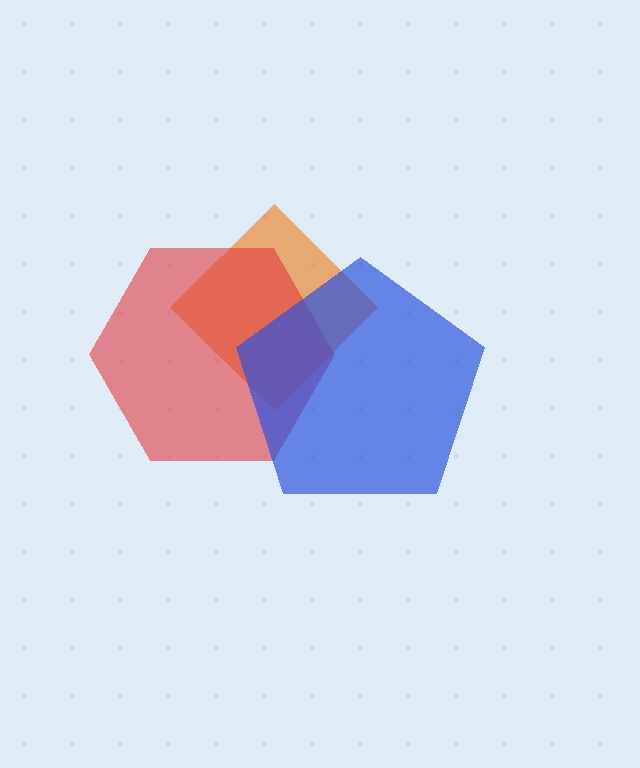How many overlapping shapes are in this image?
There are 3 overlapping shapes in the image.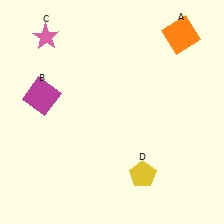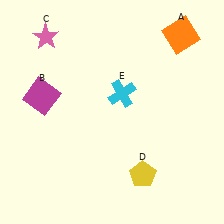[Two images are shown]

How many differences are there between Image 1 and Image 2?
There is 1 difference between the two images.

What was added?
A cyan cross (E) was added in Image 2.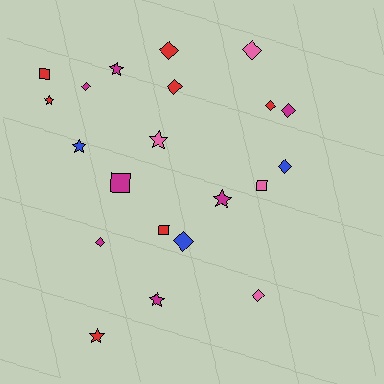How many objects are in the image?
There are 21 objects.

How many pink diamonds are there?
There are 2 pink diamonds.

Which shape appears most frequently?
Diamond, with 10 objects.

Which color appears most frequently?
Red, with 7 objects.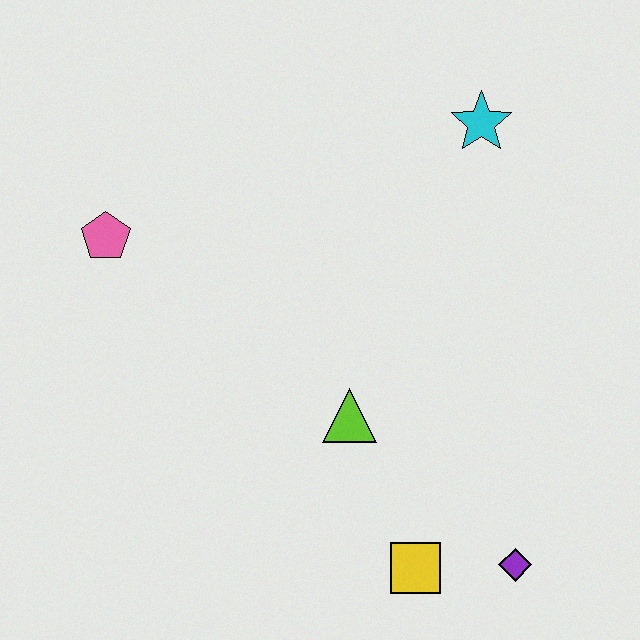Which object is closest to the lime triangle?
The yellow square is closest to the lime triangle.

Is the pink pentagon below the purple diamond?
No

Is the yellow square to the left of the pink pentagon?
No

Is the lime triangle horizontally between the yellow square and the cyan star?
No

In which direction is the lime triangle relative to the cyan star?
The lime triangle is below the cyan star.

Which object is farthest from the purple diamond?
The pink pentagon is farthest from the purple diamond.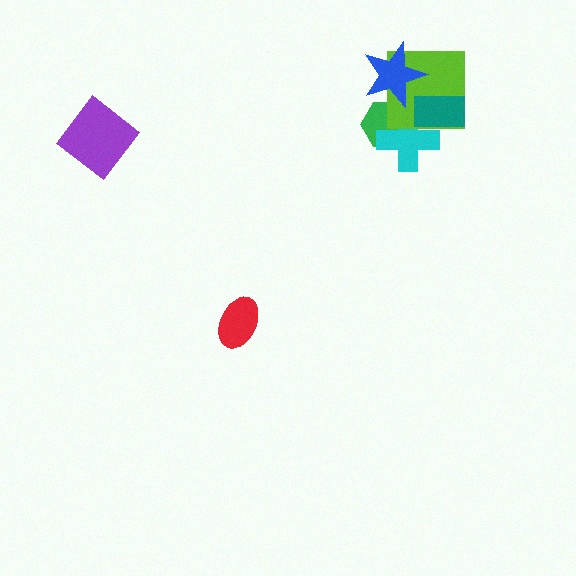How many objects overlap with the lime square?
4 objects overlap with the lime square.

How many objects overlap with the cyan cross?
3 objects overlap with the cyan cross.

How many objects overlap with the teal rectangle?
2 objects overlap with the teal rectangle.